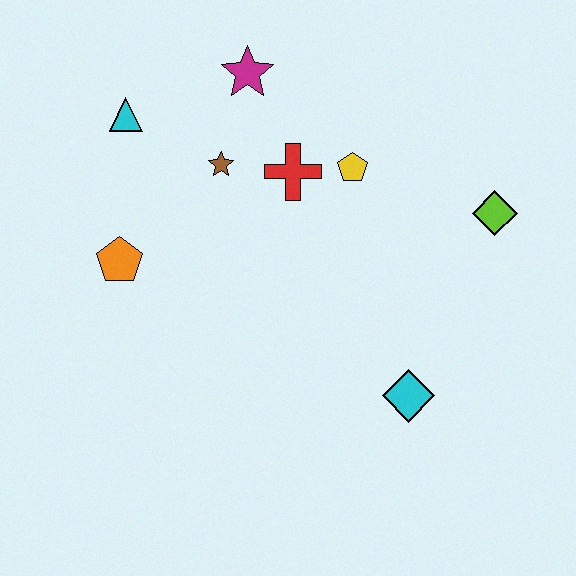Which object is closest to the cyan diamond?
The lime diamond is closest to the cyan diamond.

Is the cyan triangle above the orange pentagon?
Yes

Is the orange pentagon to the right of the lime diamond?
No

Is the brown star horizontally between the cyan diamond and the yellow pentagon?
No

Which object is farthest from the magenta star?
The cyan diamond is farthest from the magenta star.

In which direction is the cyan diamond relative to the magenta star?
The cyan diamond is below the magenta star.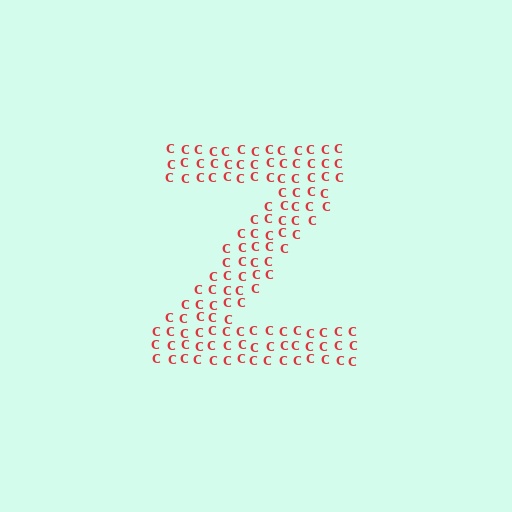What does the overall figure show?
The overall figure shows the letter Z.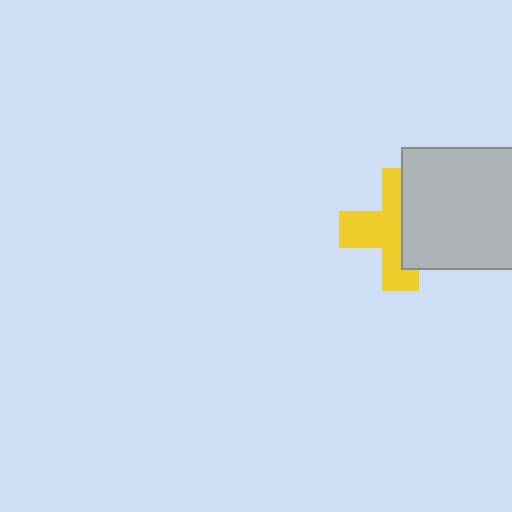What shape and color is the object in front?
The object in front is a light gray square.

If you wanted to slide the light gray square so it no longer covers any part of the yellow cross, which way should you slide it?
Slide it right — that is the most direct way to separate the two shapes.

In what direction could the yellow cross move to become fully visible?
The yellow cross could move left. That would shift it out from behind the light gray square entirely.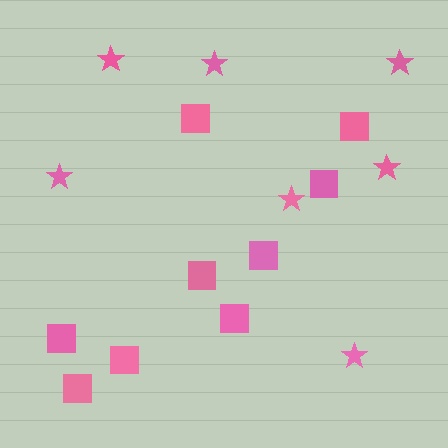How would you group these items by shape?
There are 2 groups: one group of squares (9) and one group of stars (7).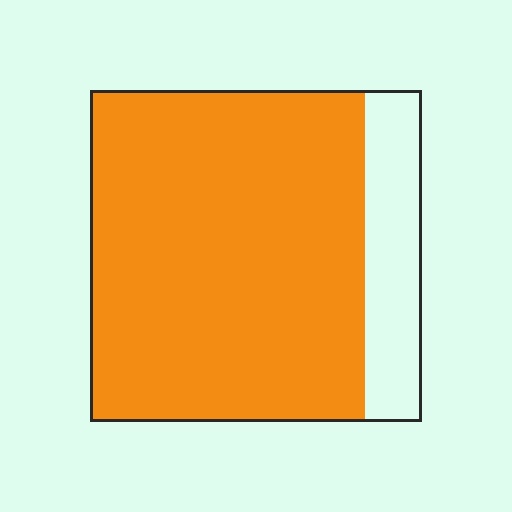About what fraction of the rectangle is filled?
About five sixths (5/6).